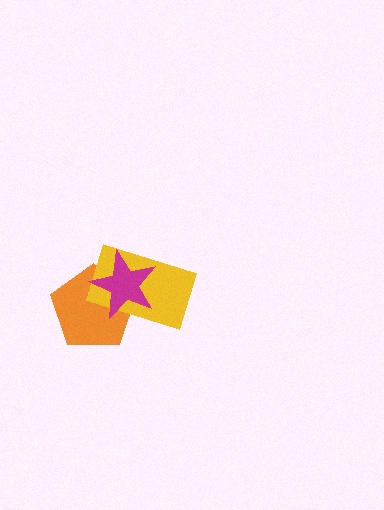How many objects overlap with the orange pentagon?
2 objects overlap with the orange pentagon.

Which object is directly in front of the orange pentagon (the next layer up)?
The yellow rectangle is directly in front of the orange pentagon.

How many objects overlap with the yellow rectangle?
2 objects overlap with the yellow rectangle.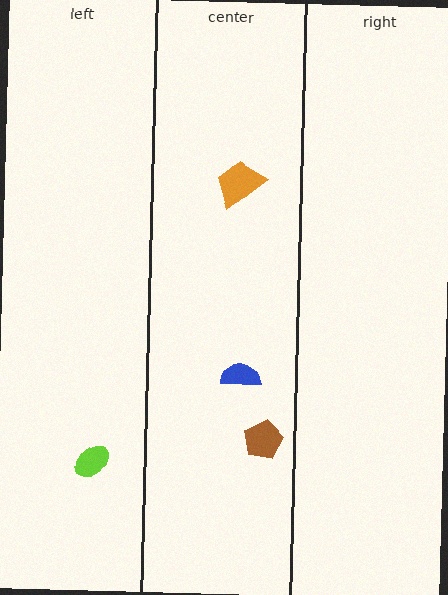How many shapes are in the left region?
1.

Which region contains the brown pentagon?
The center region.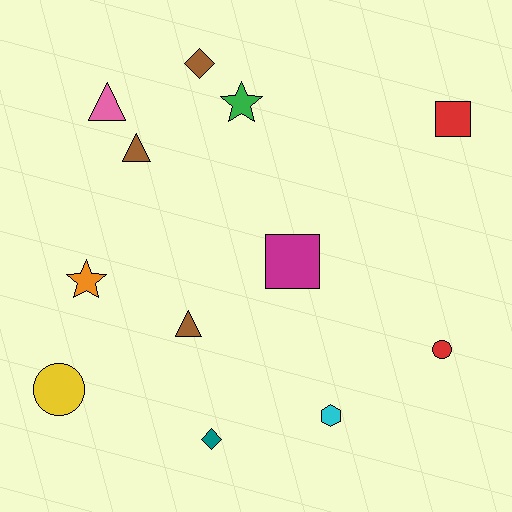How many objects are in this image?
There are 12 objects.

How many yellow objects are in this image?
There is 1 yellow object.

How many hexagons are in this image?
There is 1 hexagon.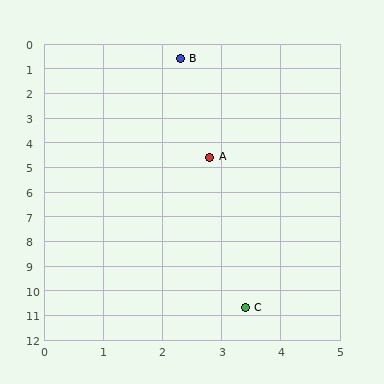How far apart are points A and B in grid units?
Points A and B are about 4.0 grid units apart.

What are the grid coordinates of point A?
Point A is at approximately (2.8, 4.6).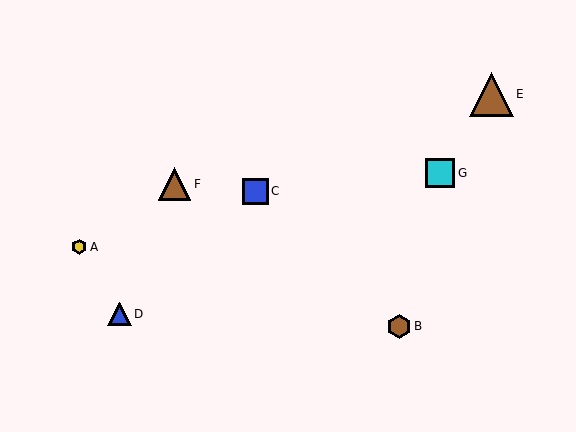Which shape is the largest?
The brown triangle (labeled E) is the largest.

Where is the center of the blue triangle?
The center of the blue triangle is at (119, 314).